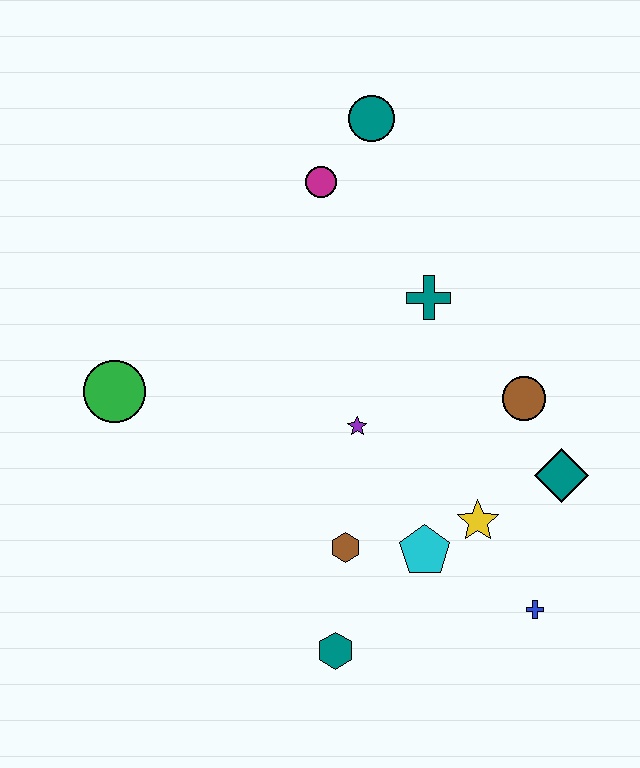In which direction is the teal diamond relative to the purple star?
The teal diamond is to the right of the purple star.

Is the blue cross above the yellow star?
No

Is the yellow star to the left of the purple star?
No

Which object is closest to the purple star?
The brown hexagon is closest to the purple star.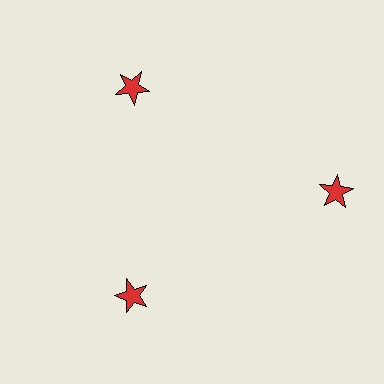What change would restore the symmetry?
The symmetry would be restored by moving it inward, back onto the ring so that all 3 stars sit at equal angles and equal distance from the center.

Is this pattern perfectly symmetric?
No. The 3 red stars are arranged in a ring, but one element near the 3 o'clock position is pushed outward from the center, breaking the 3-fold rotational symmetry.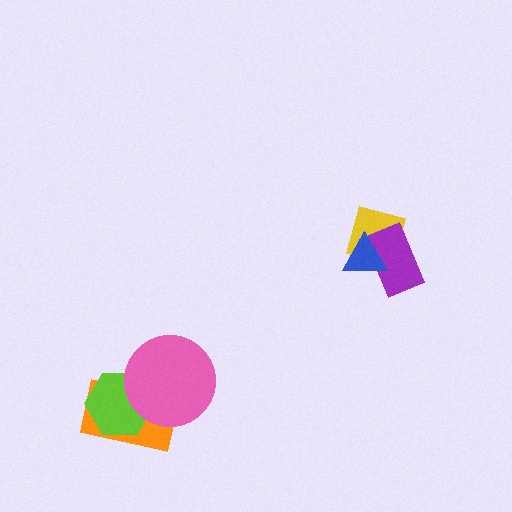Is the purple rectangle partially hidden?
Yes, it is partially covered by another shape.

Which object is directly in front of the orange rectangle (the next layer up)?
The lime hexagon is directly in front of the orange rectangle.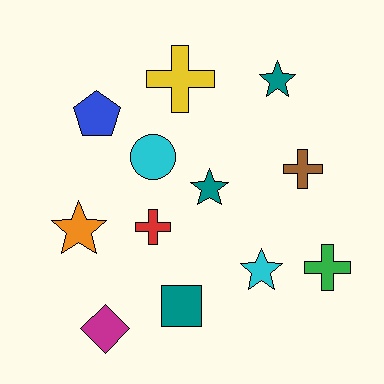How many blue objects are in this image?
There is 1 blue object.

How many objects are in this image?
There are 12 objects.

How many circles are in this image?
There is 1 circle.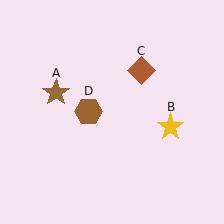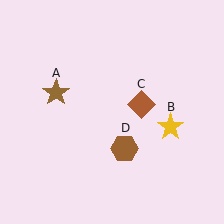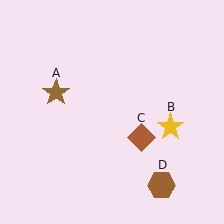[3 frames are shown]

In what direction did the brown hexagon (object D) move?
The brown hexagon (object D) moved down and to the right.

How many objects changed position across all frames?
2 objects changed position: brown diamond (object C), brown hexagon (object D).